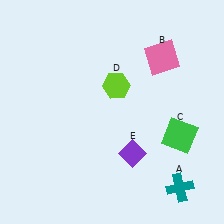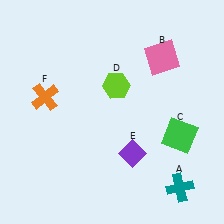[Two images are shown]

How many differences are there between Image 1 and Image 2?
There is 1 difference between the two images.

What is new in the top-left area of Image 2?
An orange cross (F) was added in the top-left area of Image 2.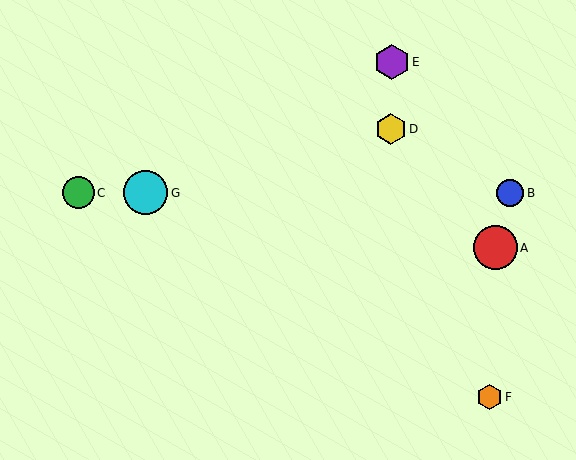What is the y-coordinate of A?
Object A is at y≈248.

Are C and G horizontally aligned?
Yes, both are at y≈193.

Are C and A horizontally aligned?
No, C is at y≈193 and A is at y≈248.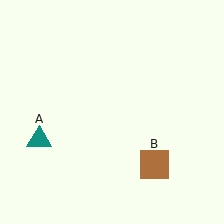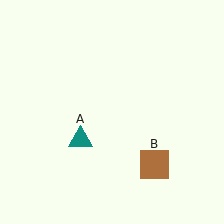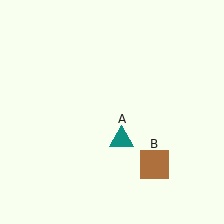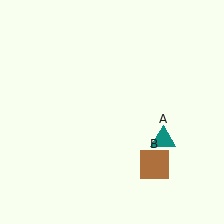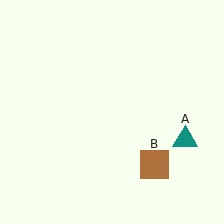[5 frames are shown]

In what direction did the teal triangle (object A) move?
The teal triangle (object A) moved right.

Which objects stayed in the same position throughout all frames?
Brown square (object B) remained stationary.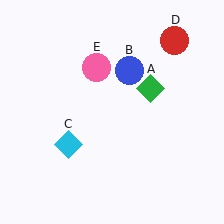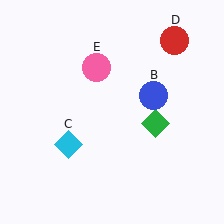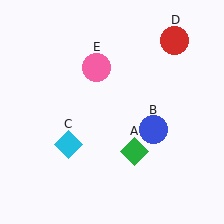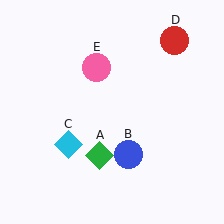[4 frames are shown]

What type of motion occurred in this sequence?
The green diamond (object A), blue circle (object B) rotated clockwise around the center of the scene.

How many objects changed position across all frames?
2 objects changed position: green diamond (object A), blue circle (object B).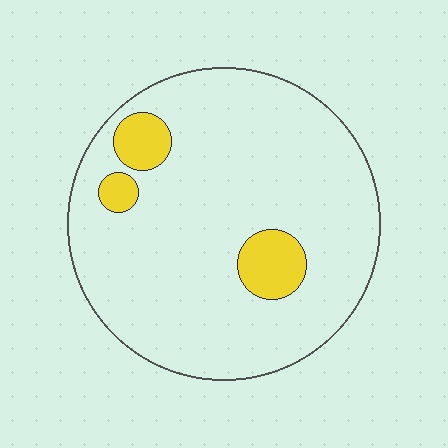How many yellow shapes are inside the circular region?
3.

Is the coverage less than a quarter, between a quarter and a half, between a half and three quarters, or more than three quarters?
Less than a quarter.